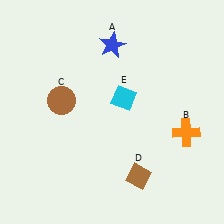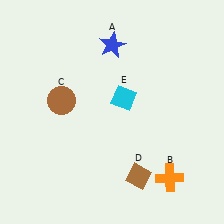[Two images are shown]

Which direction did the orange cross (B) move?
The orange cross (B) moved down.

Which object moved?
The orange cross (B) moved down.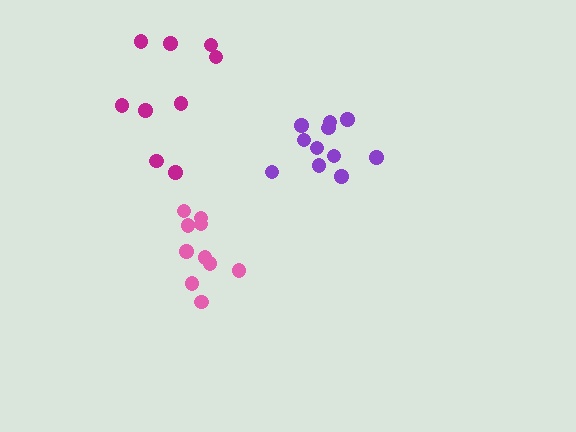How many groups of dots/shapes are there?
There are 3 groups.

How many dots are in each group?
Group 1: 11 dots, Group 2: 10 dots, Group 3: 9 dots (30 total).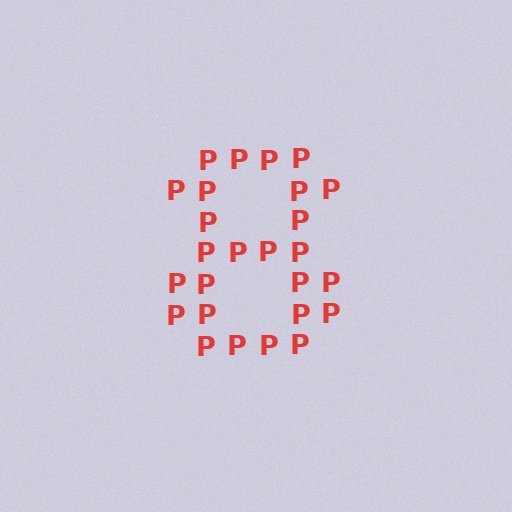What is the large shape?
The large shape is the digit 8.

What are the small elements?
The small elements are letter P's.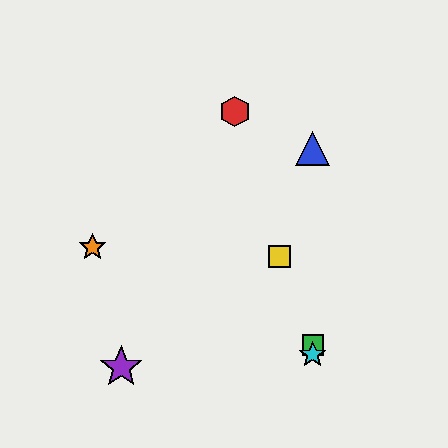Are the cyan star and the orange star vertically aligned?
No, the cyan star is at x≈313 and the orange star is at x≈92.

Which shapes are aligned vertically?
The blue triangle, the green square, the cyan star are aligned vertically.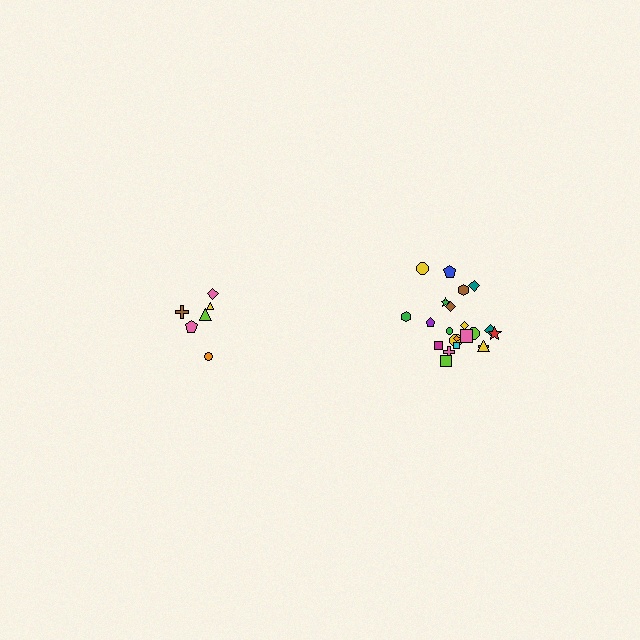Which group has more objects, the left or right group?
The right group.